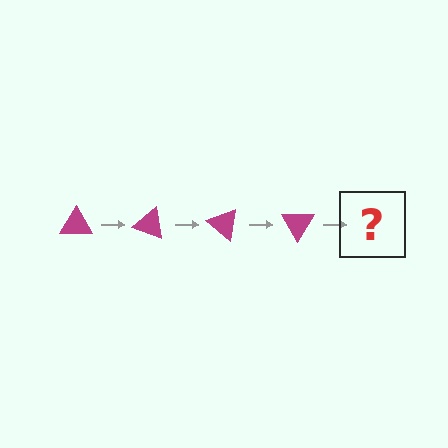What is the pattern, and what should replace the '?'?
The pattern is that the triangle rotates 20 degrees each step. The '?' should be a magenta triangle rotated 80 degrees.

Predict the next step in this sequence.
The next step is a magenta triangle rotated 80 degrees.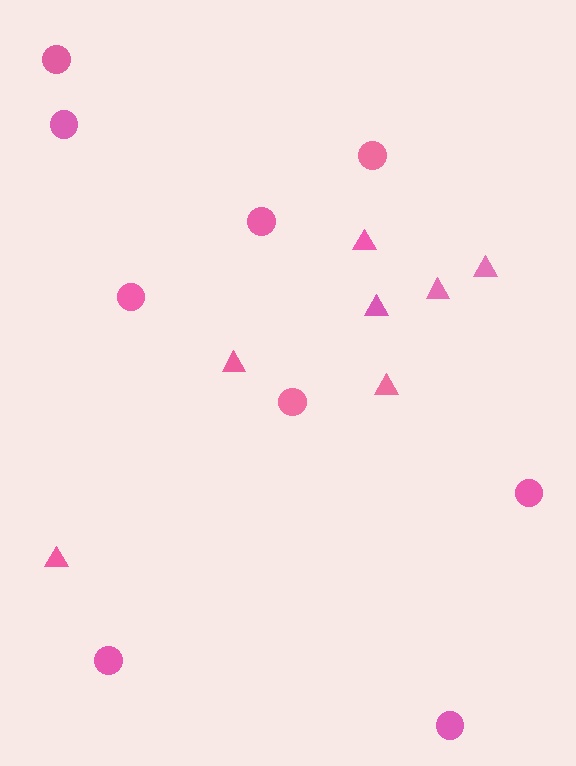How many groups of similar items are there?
There are 2 groups: one group of triangles (7) and one group of circles (9).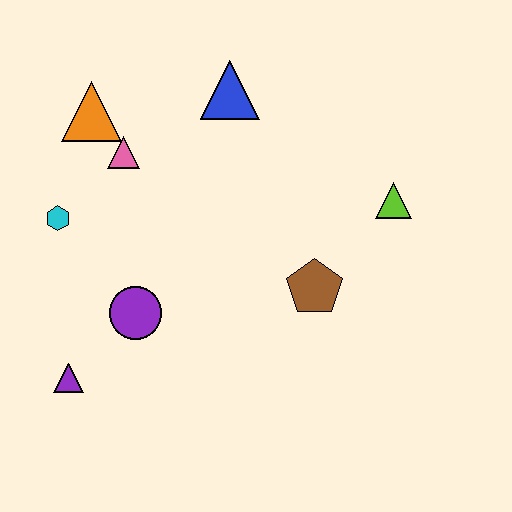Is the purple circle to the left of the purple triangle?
No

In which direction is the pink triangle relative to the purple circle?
The pink triangle is above the purple circle.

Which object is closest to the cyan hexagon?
The pink triangle is closest to the cyan hexagon.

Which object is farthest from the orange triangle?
The lime triangle is farthest from the orange triangle.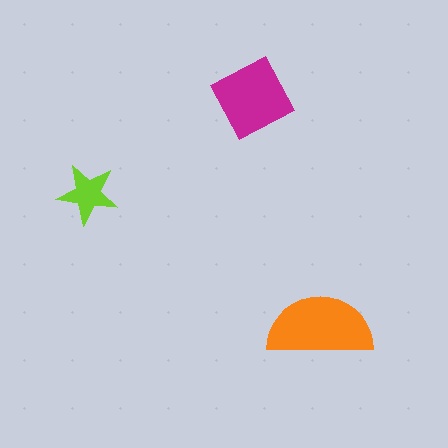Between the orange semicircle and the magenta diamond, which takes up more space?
The orange semicircle.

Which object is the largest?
The orange semicircle.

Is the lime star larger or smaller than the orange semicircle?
Smaller.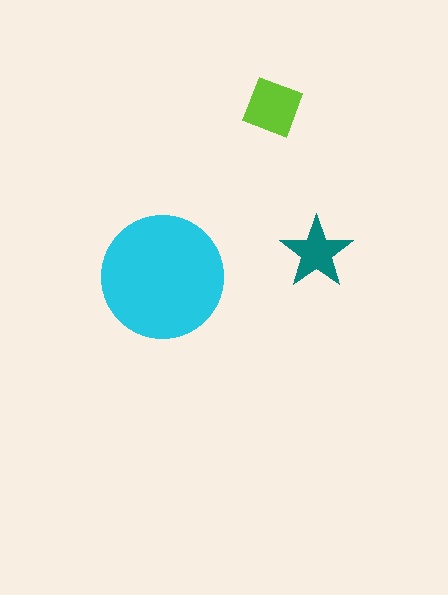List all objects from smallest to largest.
The teal star, the lime diamond, the cyan circle.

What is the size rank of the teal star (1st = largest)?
3rd.